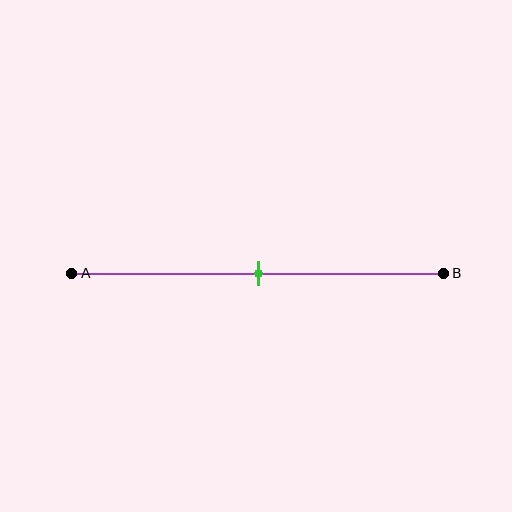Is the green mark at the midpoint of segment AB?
Yes, the mark is approximately at the midpoint.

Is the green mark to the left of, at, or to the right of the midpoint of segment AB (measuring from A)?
The green mark is approximately at the midpoint of segment AB.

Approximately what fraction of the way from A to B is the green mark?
The green mark is approximately 50% of the way from A to B.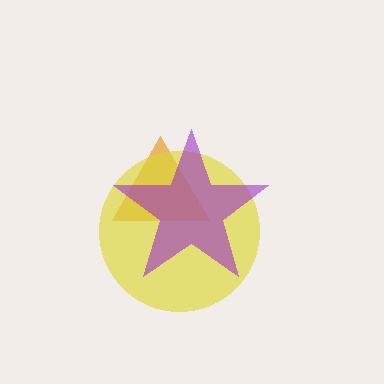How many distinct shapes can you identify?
There are 3 distinct shapes: an orange triangle, a yellow circle, a purple star.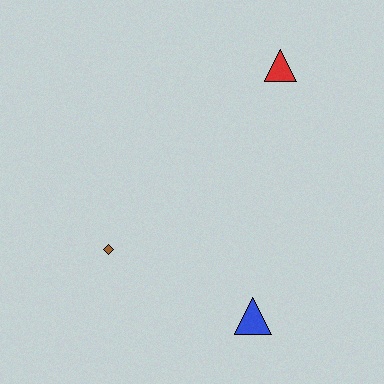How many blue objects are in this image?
There is 1 blue object.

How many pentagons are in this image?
There are no pentagons.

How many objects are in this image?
There are 3 objects.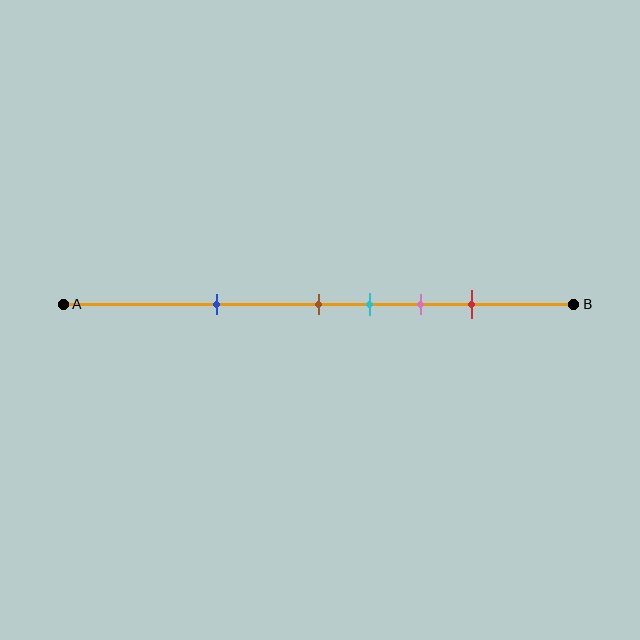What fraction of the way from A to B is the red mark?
The red mark is approximately 80% (0.8) of the way from A to B.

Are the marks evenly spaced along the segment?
No, the marks are not evenly spaced.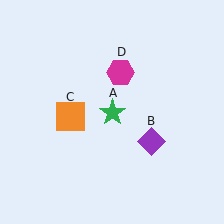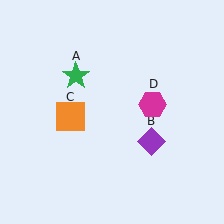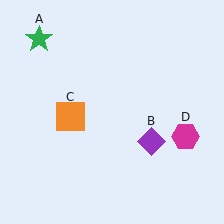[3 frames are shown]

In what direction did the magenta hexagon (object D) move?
The magenta hexagon (object D) moved down and to the right.